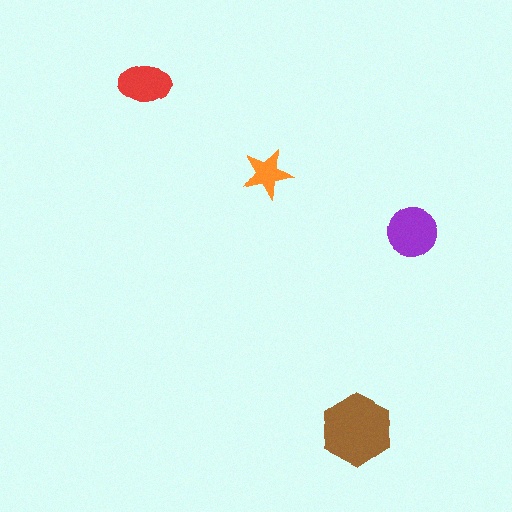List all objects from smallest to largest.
The orange star, the red ellipse, the purple circle, the brown hexagon.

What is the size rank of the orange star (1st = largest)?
4th.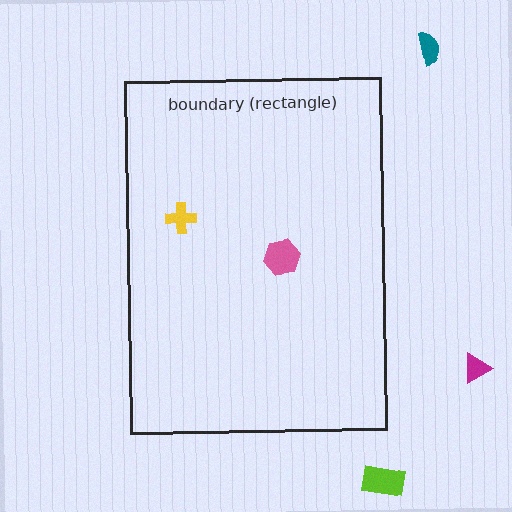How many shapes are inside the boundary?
2 inside, 3 outside.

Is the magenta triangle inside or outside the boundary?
Outside.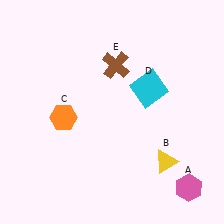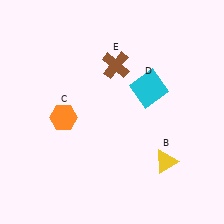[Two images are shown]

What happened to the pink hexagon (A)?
The pink hexagon (A) was removed in Image 2. It was in the bottom-right area of Image 1.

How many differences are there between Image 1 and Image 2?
There is 1 difference between the two images.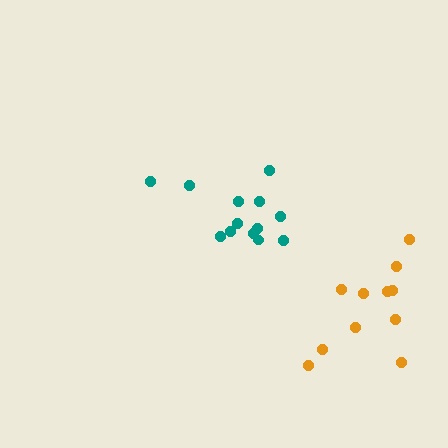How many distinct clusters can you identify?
There are 2 distinct clusters.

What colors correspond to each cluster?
The clusters are colored: orange, teal.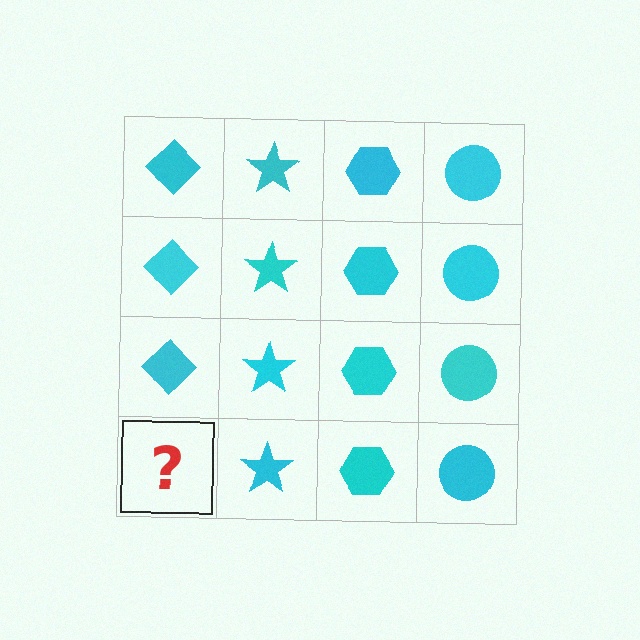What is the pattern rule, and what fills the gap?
The rule is that each column has a consistent shape. The gap should be filled with a cyan diamond.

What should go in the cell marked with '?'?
The missing cell should contain a cyan diamond.